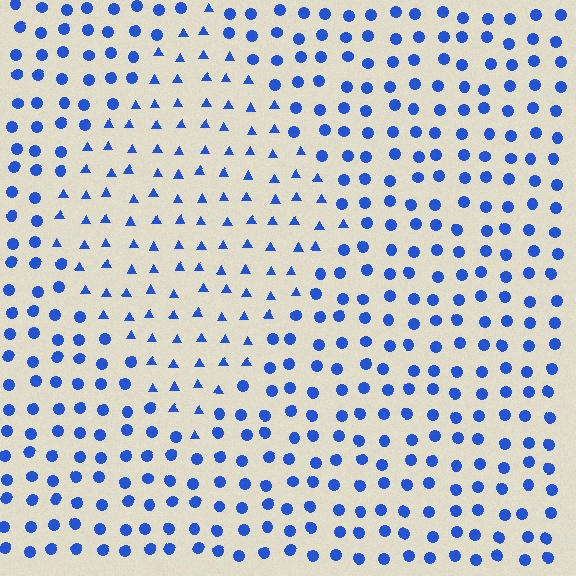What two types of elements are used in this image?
The image uses triangles inside the diamond region and circles outside it.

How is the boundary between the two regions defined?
The boundary is defined by a change in element shape: triangles inside vs. circles outside. All elements share the same color and spacing.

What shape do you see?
I see a diamond.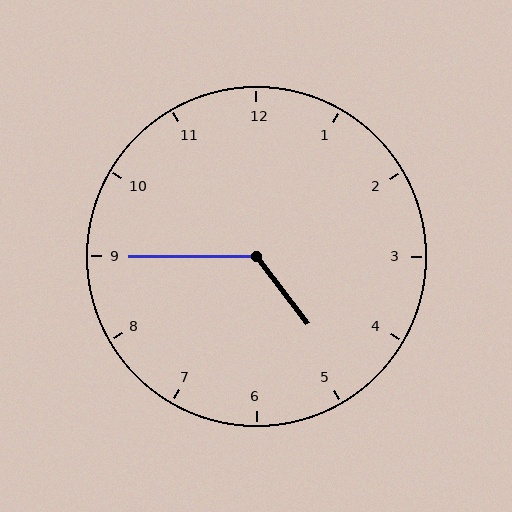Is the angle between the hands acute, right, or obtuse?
It is obtuse.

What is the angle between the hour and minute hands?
Approximately 128 degrees.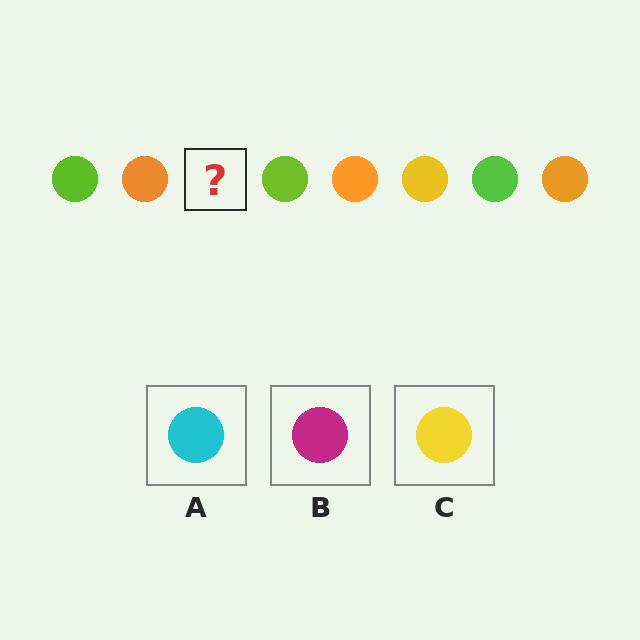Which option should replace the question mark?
Option C.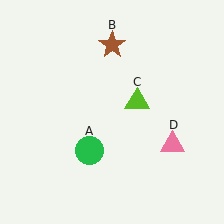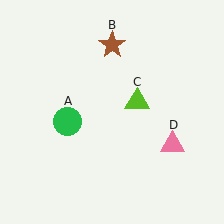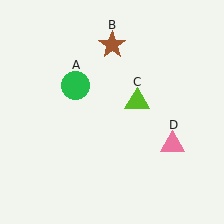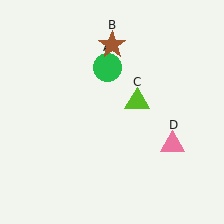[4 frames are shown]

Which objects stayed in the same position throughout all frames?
Brown star (object B) and lime triangle (object C) and pink triangle (object D) remained stationary.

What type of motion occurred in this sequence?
The green circle (object A) rotated clockwise around the center of the scene.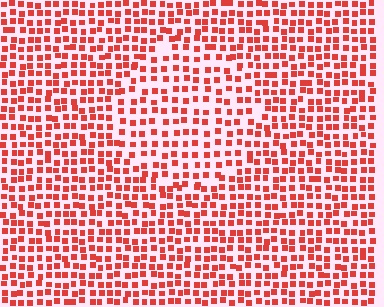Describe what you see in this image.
The image contains small red elements arranged at two different densities. A circle-shaped region is visible where the elements are less densely packed than the surrounding area.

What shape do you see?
I see a circle.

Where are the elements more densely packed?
The elements are more densely packed outside the circle boundary.